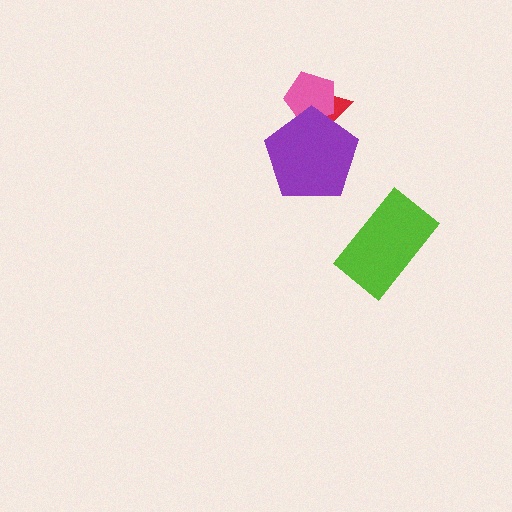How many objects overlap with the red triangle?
2 objects overlap with the red triangle.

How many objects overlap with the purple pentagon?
2 objects overlap with the purple pentagon.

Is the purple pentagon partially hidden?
No, no other shape covers it.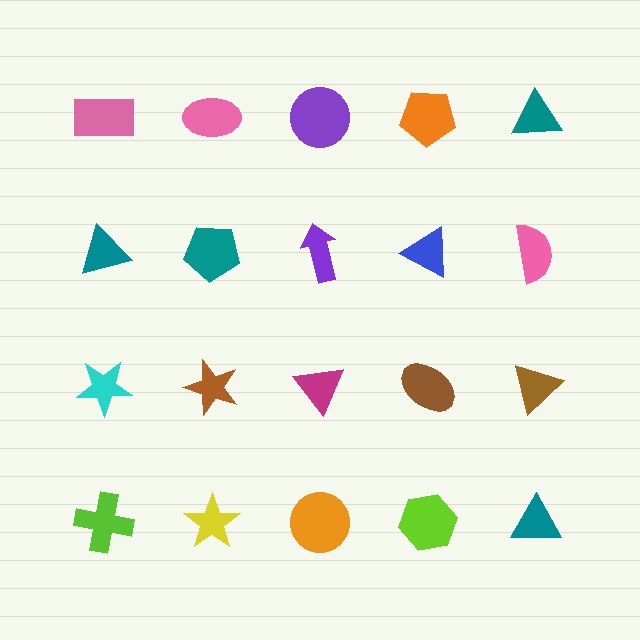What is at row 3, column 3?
A magenta triangle.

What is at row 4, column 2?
A yellow star.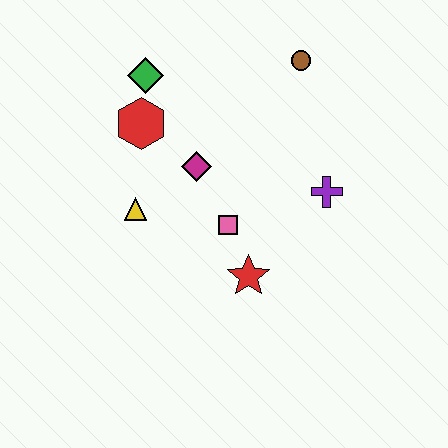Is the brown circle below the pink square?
No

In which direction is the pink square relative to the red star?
The pink square is above the red star.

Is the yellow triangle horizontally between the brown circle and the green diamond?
No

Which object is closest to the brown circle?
The purple cross is closest to the brown circle.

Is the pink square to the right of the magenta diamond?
Yes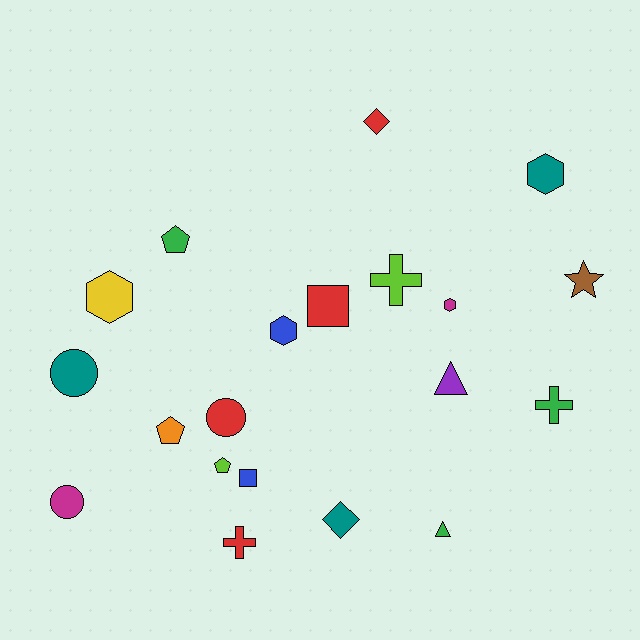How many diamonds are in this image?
There are 2 diamonds.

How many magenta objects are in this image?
There are 2 magenta objects.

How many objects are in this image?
There are 20 objects.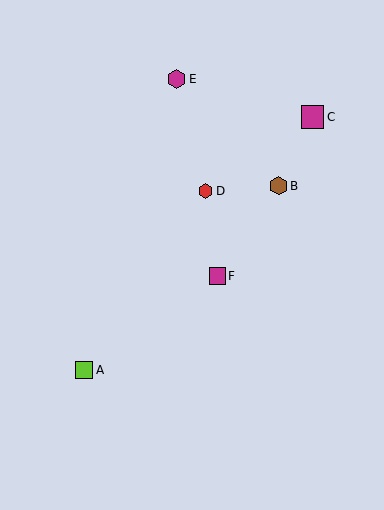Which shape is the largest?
The magenta square (labeled C) is the largest.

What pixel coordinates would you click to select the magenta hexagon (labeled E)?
Click at (176, 79) to select the magenta hexagon E.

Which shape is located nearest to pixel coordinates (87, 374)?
The lime square (labeled A) at (84, 370) is nearest to that location.